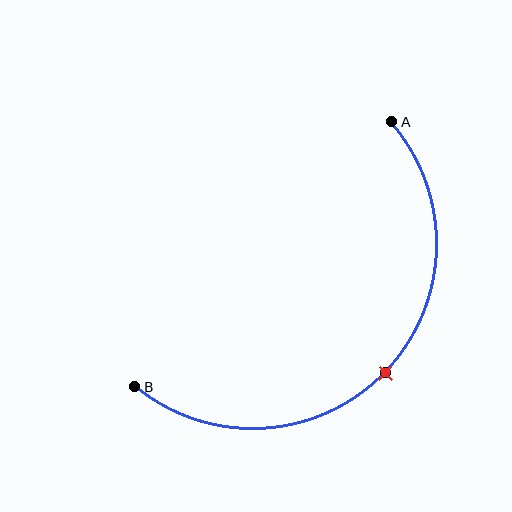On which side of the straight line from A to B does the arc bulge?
The arc bulges below and to the right of the straight line connecting A and B.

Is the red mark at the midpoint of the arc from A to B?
Yes. The red mark lies on the arc at equal arc-length from both A and B — it is the arc midpoint.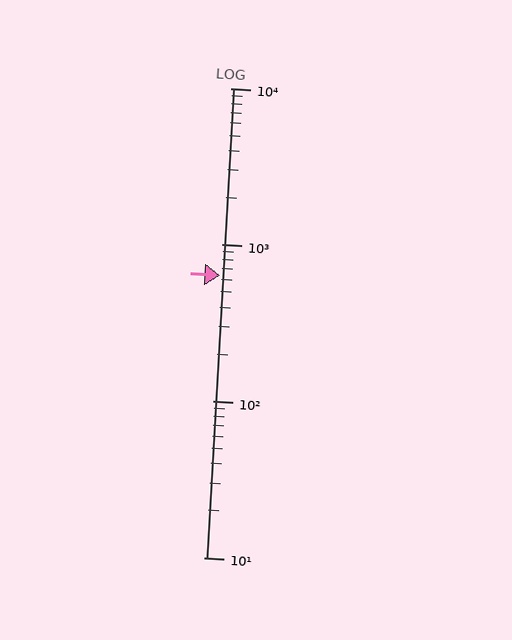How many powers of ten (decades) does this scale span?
The scale spans 3 decades, from 10 to 10000.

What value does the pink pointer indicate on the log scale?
The pointer indicates approximately 640.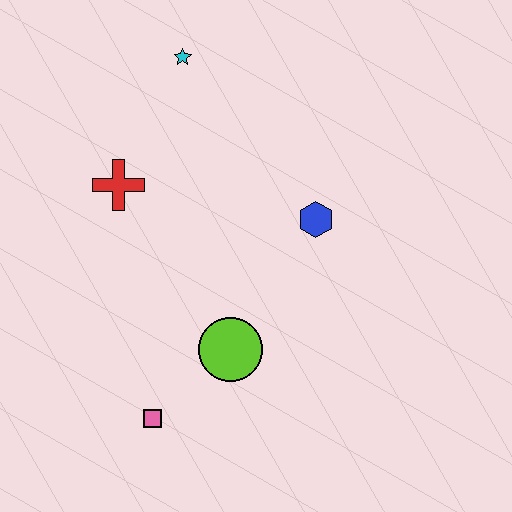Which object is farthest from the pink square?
The cyan star is farthest from the pink square.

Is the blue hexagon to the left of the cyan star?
No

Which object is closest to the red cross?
The cyan star is closest to the red cross.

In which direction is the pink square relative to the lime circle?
The pink square is to the left of the lime circle.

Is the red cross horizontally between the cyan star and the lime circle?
No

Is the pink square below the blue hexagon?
Yes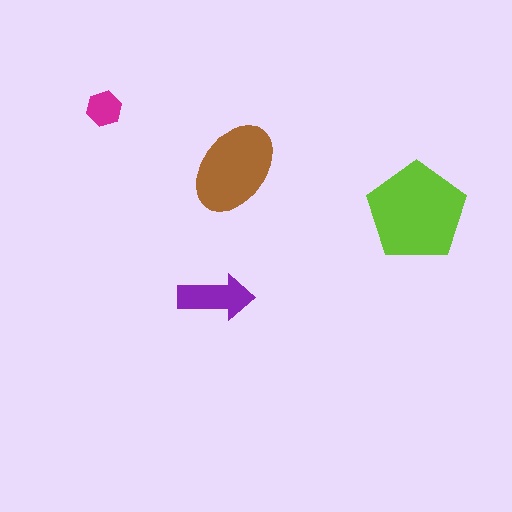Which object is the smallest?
The magenta hexagon.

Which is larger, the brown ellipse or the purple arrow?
The brown ellipse.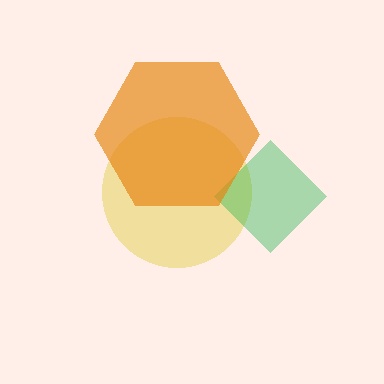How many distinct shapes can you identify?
There are 3 distinct shapes: a yellow circle, a green diamond, an orange hexagon.